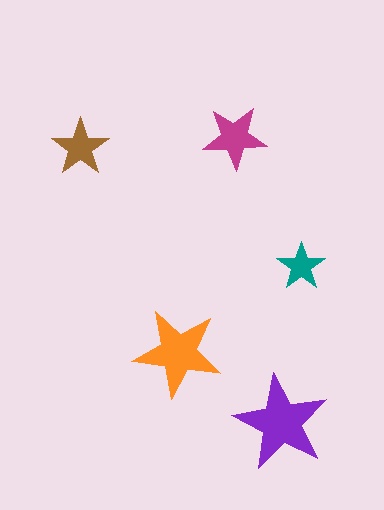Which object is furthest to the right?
The teal star is rightmost.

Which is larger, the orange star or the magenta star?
The orange one.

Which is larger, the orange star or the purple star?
The purple one.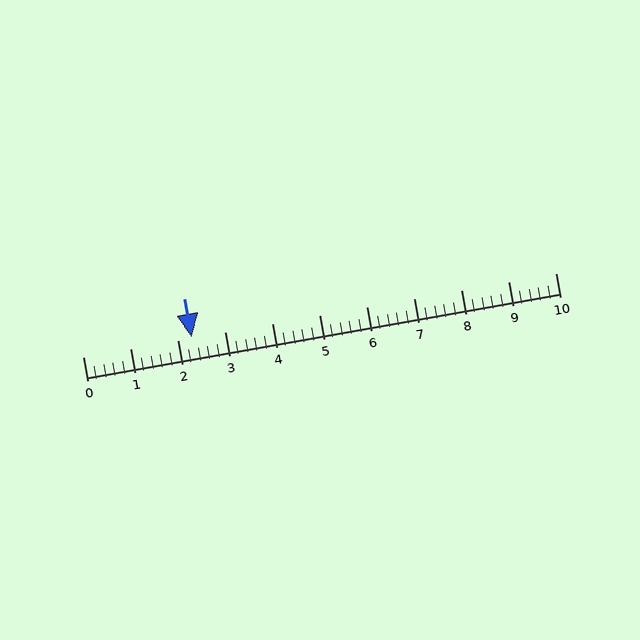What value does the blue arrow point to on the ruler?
The blue arrow points to approximately 2.3.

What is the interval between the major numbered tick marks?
The major tick marks are spaced 1 units apart.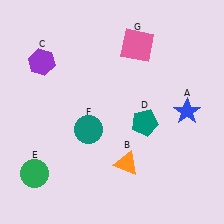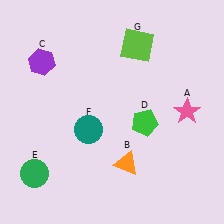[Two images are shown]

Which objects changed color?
A changed from blue to pink. D changed from teal to green. G changed from pink to lime.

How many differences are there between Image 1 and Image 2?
There are 3 differences between the two images.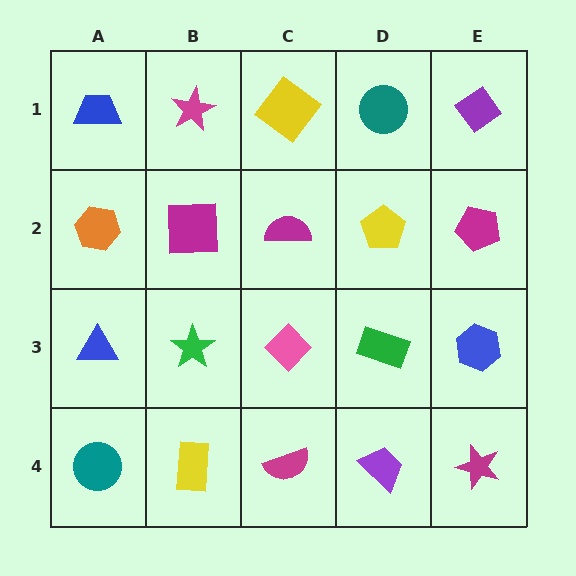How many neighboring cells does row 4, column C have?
3.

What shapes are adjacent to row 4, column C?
A pink diamond (row 3, column C), a yellow rectangle (row 4, column B), a purple trapezoid (row 4, column D).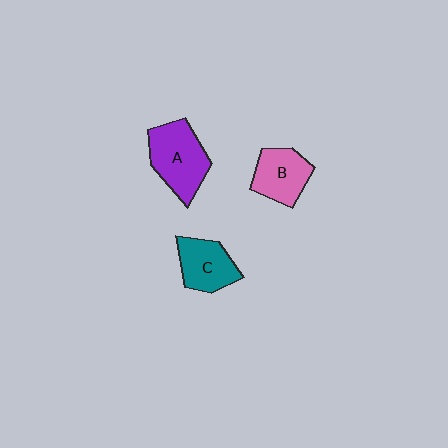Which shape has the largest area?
Shape A (purple).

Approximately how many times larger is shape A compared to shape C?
Approximately 1.4 times.